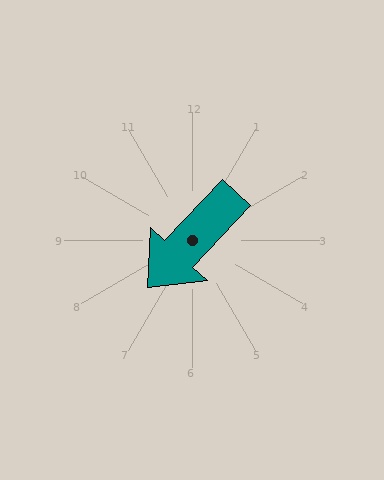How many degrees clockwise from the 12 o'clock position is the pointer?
Approximately 223 degrees.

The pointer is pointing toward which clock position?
Roughly 7 o'clock.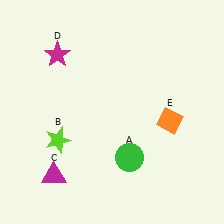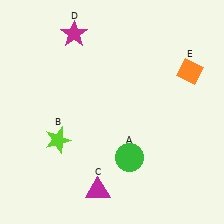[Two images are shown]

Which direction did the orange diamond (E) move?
The orange diamond (E) moved up.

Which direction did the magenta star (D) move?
The magenta star (D) moved up.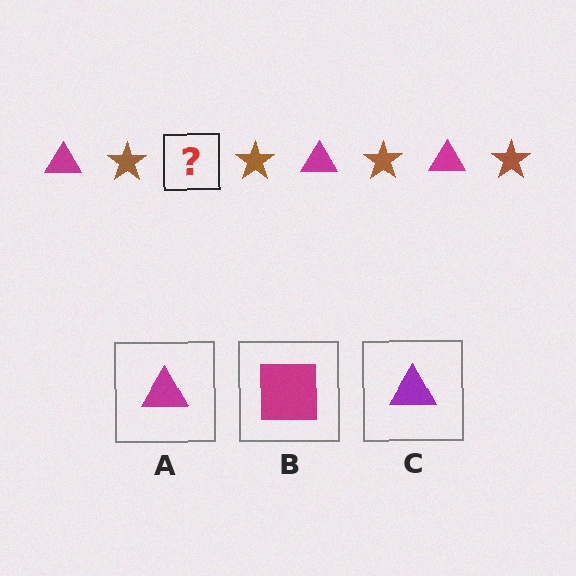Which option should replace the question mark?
Option A.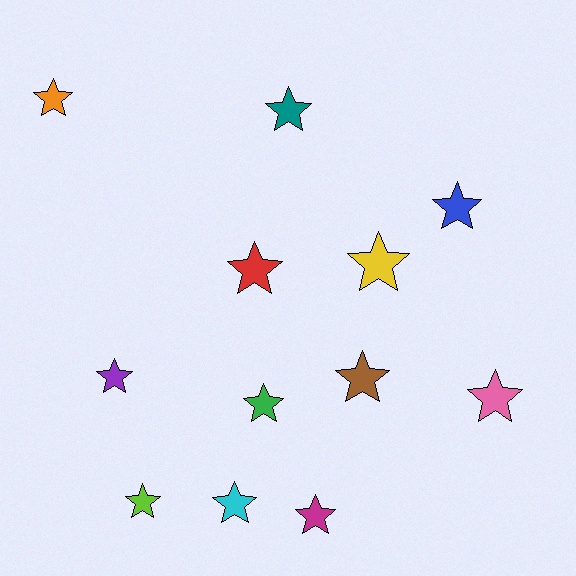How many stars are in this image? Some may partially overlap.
There are 12 stars.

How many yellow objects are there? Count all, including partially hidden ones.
There is 1 yellow object.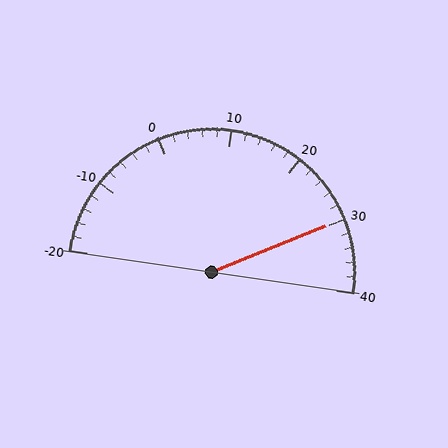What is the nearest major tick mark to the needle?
The nearest major tick mark is 30.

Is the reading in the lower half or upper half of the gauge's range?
The reading is in the upper half of the range (-20 to 40).